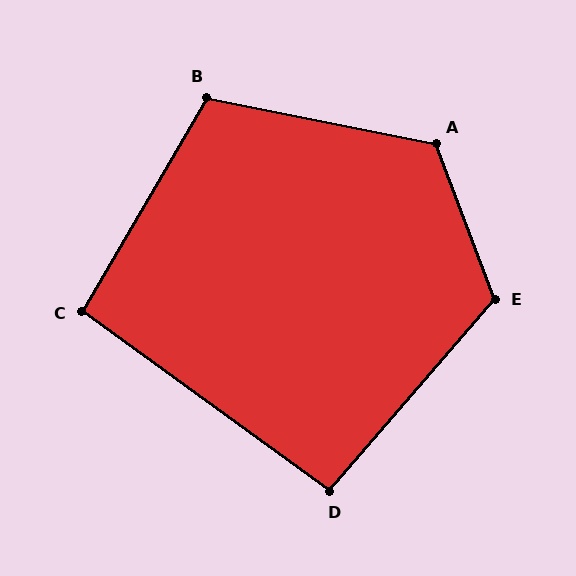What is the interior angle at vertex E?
Approximately 119 degrees (obtuse).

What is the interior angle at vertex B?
Approximately 109 degrees (obtuse).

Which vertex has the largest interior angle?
A, at approximately 122 degrees.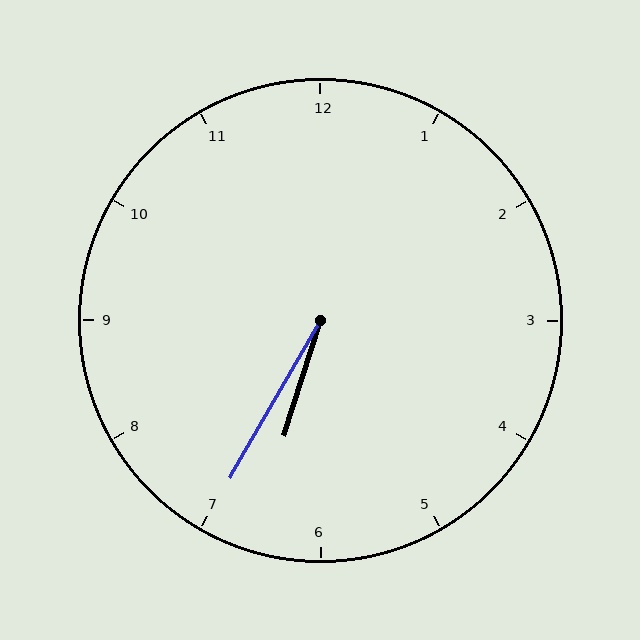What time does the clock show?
6:35.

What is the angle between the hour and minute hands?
Approximately 12 degrees.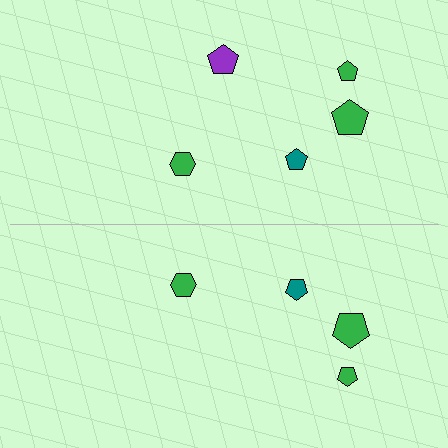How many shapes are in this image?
There are 9 shapes in this image.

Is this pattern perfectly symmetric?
No, the pattern is not perfectly symmetric. A purple pentagon is missing from the bottom side.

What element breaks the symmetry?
A purple pentagon is missing from the bottom side.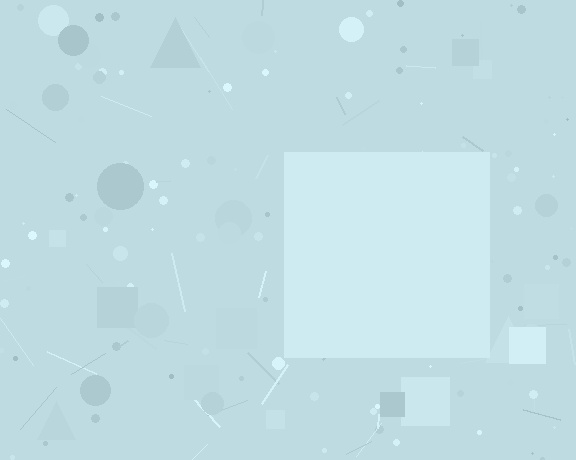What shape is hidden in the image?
A square is hidden in the image.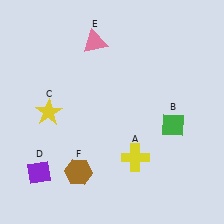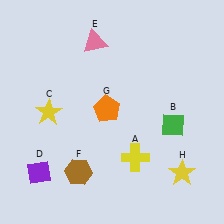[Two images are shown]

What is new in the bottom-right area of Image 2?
A yellow star (H) was added in the bottom-right area of Image 2.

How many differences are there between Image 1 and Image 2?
There are 2 differences between the two images.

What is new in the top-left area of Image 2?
An orange pentagon (G) was added in the top-left area of Image 2.